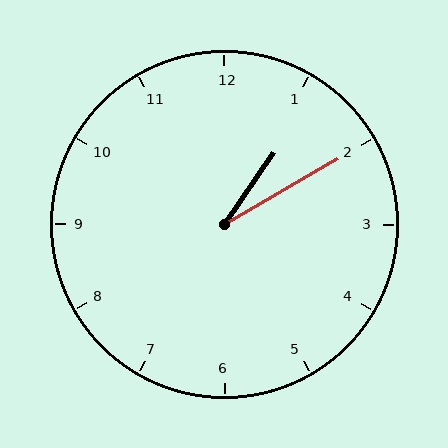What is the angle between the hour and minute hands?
Approximately 25 degrees.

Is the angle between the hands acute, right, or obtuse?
It is acute.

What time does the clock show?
1:10.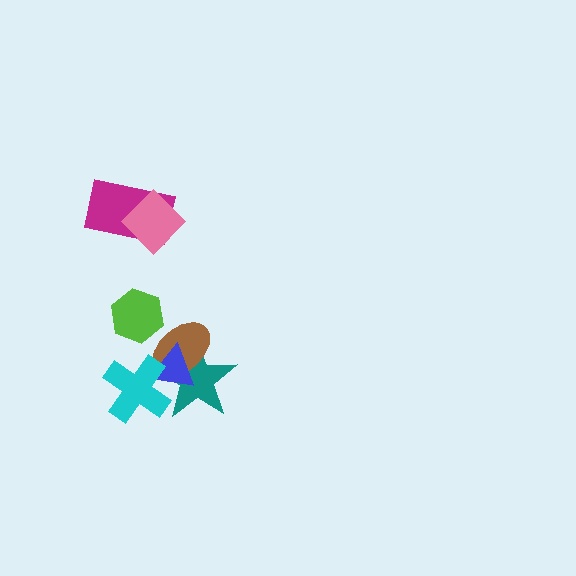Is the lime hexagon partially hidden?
No, no other shape covers it.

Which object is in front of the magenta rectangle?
The pink diamond is in front of the magenta rectangle.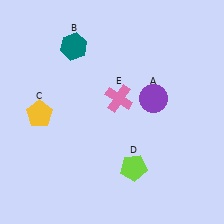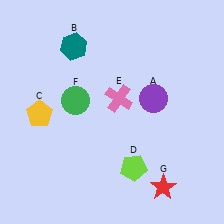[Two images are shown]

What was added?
A green circle (F), a red star (G) were added in Image 2.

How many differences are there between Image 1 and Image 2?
There are 2 differences between the two images.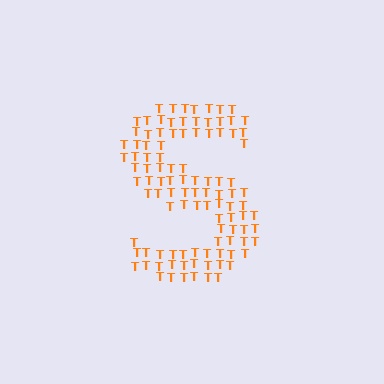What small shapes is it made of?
It is made of small letter T's.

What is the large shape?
The large shape is the letter S.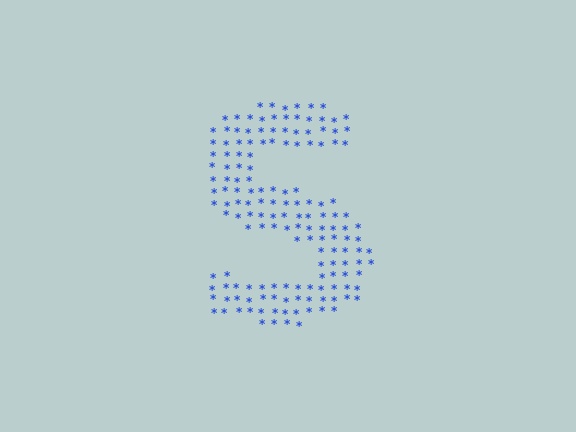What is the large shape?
The large shape is the letter S.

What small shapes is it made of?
It is made of small asterisks.